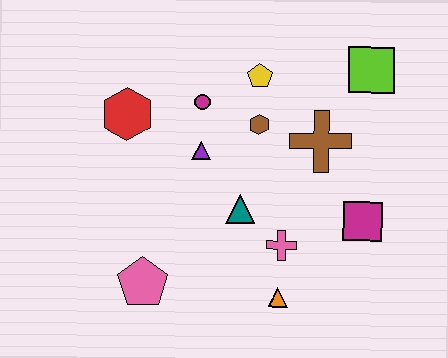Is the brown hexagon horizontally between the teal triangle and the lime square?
Yes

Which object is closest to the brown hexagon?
The yellow pentagon is closest to the brown hexagon.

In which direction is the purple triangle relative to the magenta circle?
The purple triangle is below the magenta circle.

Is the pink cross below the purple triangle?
Yes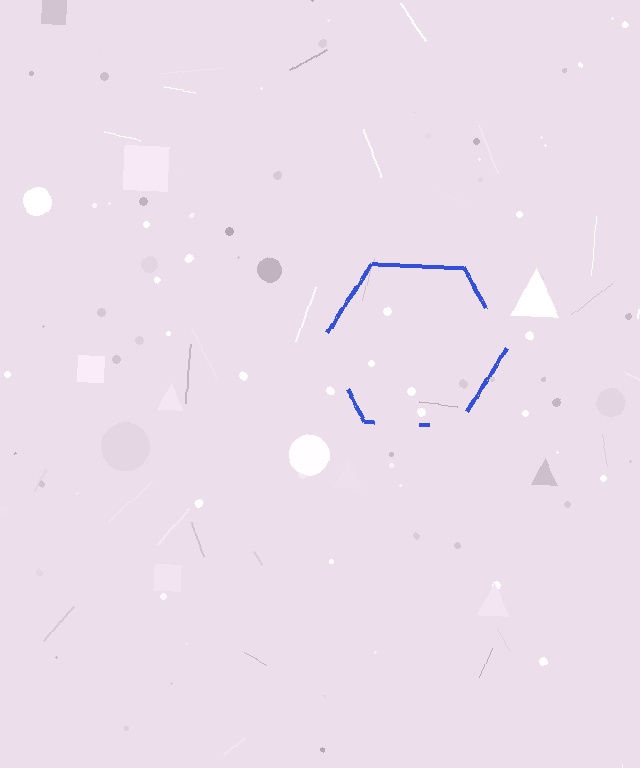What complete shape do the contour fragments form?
The contour fragments form a hexagon.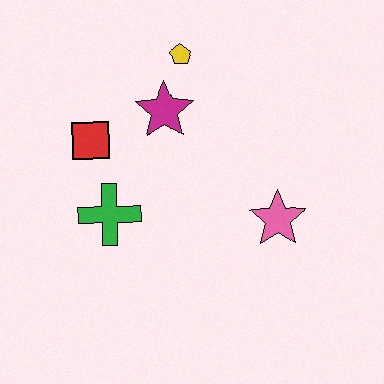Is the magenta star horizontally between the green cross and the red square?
No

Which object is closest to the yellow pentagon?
The magenta star is closest to the yellow pentagon.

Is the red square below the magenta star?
Yes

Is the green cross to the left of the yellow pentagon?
Yes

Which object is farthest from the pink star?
The red square is farthest from the pink star.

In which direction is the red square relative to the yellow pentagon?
The red square is to the left of the yellow pentagon.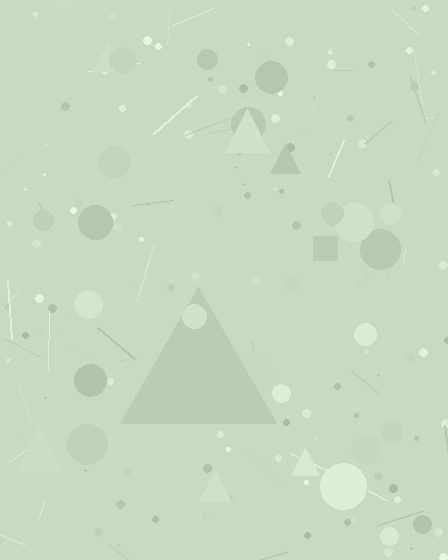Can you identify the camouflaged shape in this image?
The camouflaged shape is a triangle.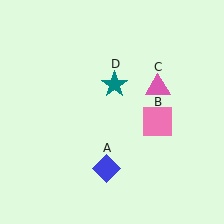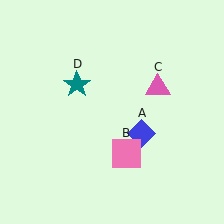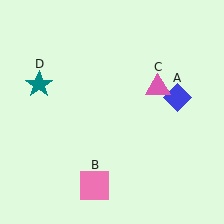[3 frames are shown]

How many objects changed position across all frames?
3 objects changed position: blue diamond (object A), pink square (object B), teal star (object D).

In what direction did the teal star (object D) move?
The teal star (object D) moved left.